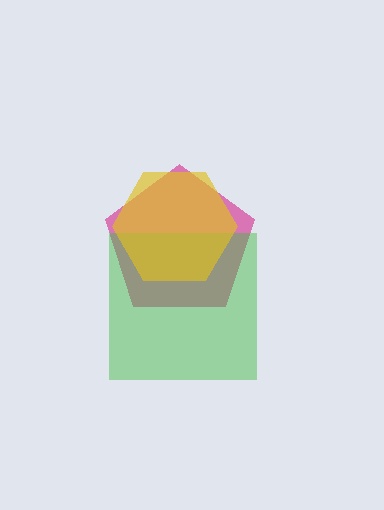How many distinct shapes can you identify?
There are 3 distinct shapes: a magenta pentagon, a green square, a yellow hexagon.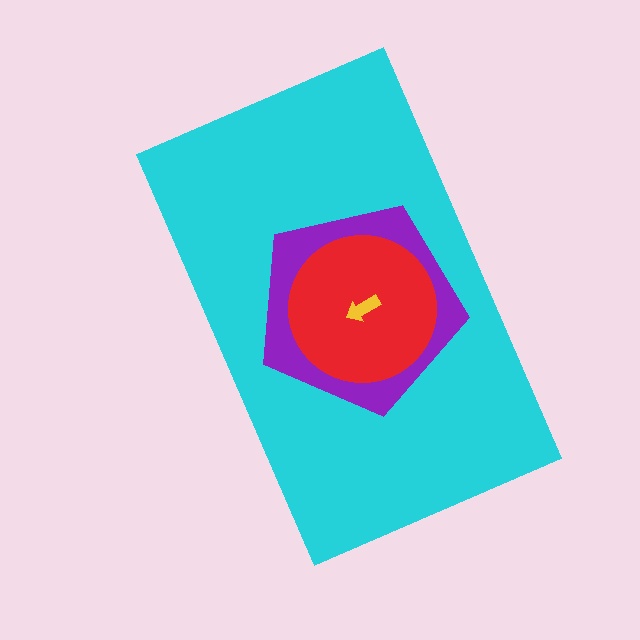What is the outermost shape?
The cyan rectangle.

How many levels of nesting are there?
4.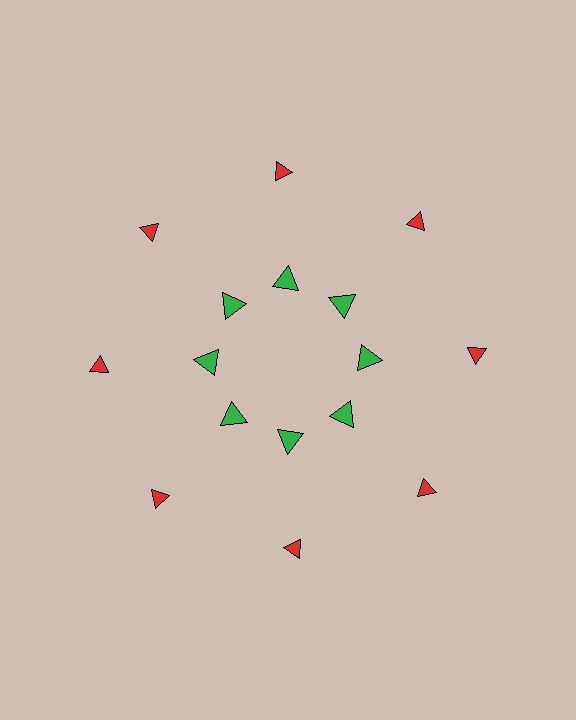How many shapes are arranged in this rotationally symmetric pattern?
There are 16 shapes, arranged in 8 groups of 2.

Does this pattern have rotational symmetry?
Yes, this pattern has 8-fold rotational symmetry. It looks the same after rotating 45 degrees around the center.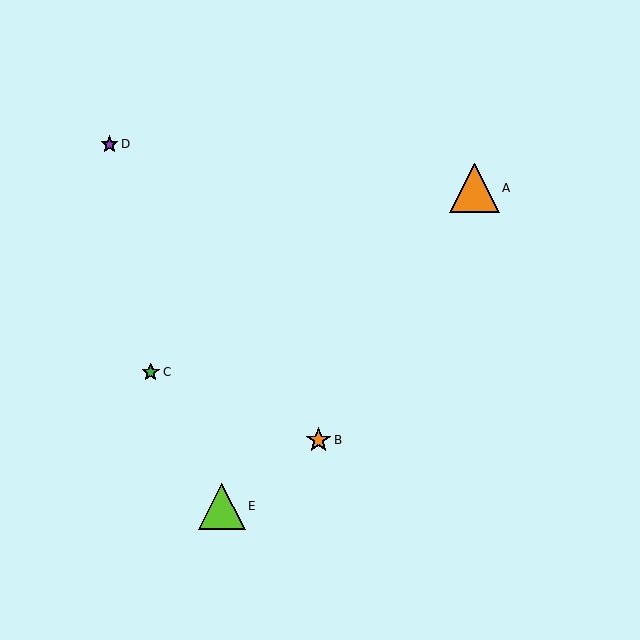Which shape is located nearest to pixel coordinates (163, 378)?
The green star (labeled C) at (151, 372) is nearest to that location.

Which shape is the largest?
The orange triangle (labeled A) is the largest.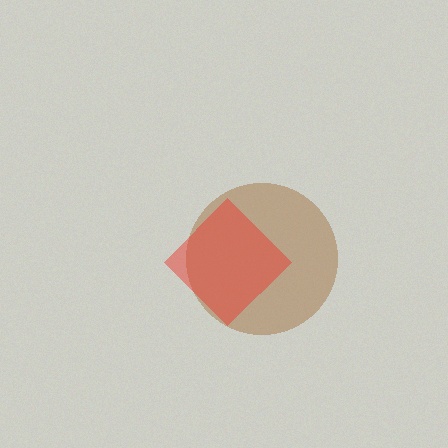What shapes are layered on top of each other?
The layered shapes are: a brown circle, a red diamond.